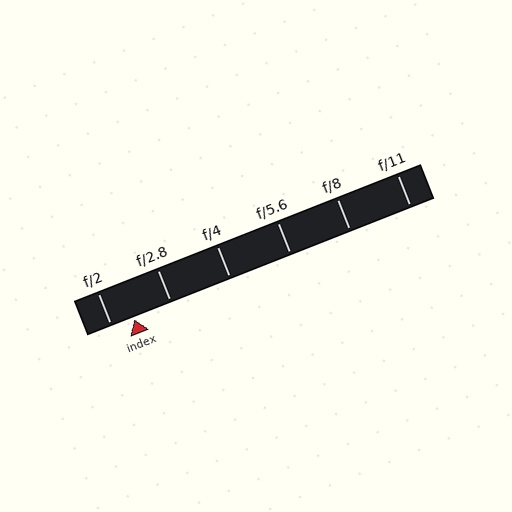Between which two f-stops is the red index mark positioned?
The index mark is between f/2 and f/2.8.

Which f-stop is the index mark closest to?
The index mark is closest to f/2.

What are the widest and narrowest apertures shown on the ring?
The widest aperture shown is f/2 and the narrowest is f/11.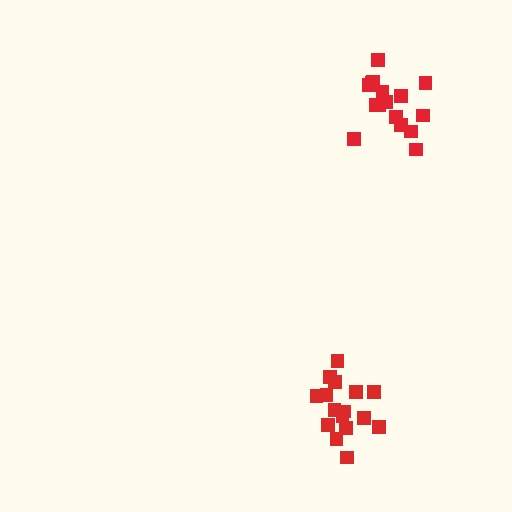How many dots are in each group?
Group 1: 16 dots, Group 2: 16 dots (32 total).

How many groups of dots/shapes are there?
There are 2 groups.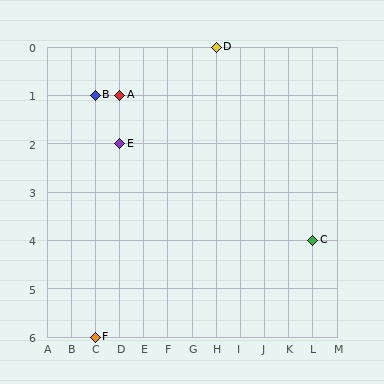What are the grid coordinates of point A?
Point A is at grid coordinates (D, 1).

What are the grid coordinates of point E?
Point E is at grid coordinates (D, 2).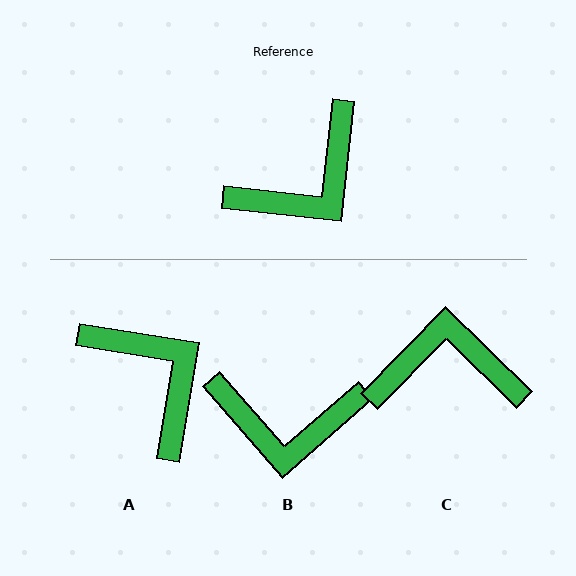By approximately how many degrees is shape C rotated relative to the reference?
Approximately 142 degrees counter-clockwise.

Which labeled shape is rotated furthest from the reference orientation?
C, about 142 degrees away.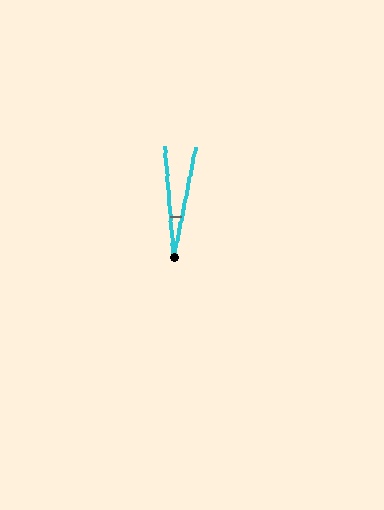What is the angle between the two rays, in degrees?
Approximately 16 degrees.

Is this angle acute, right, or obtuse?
It is acute.